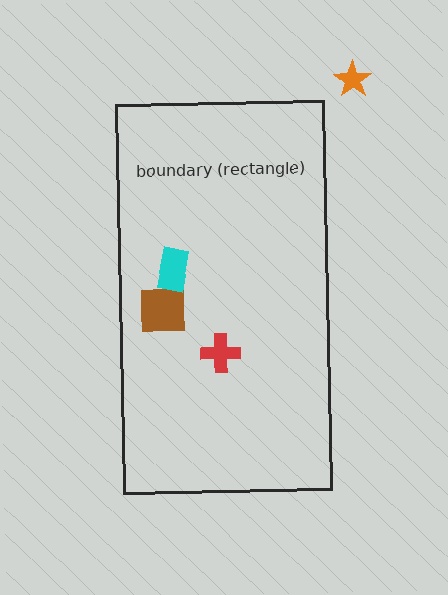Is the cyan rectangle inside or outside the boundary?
Inside.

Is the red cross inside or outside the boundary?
Inside.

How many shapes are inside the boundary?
3 inside, 1 outside.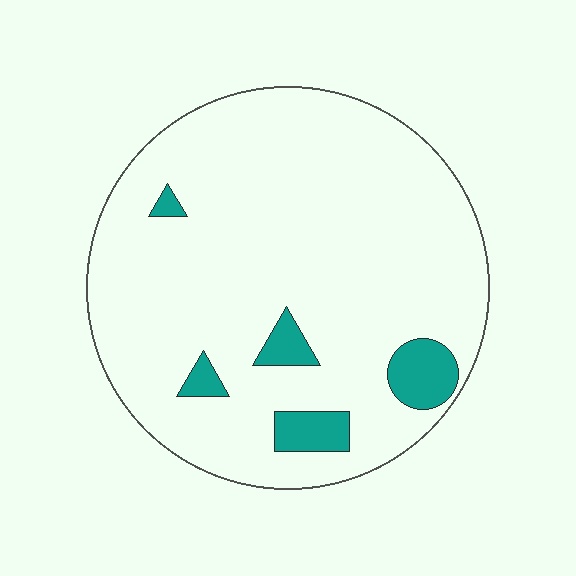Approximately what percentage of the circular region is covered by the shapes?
Approximately 10%.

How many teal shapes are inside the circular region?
5.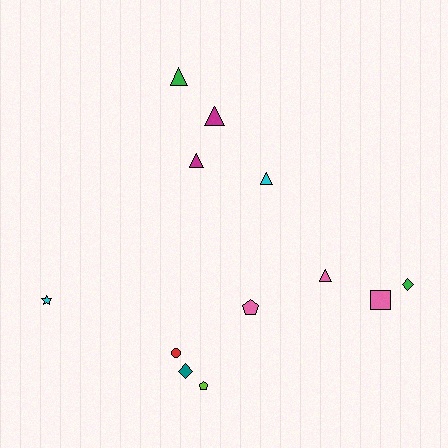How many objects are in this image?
There are 12 objects.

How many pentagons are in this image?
There are 2 pentagons.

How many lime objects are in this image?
There is 1 lime object.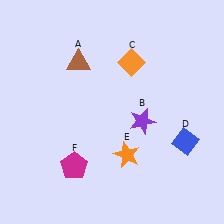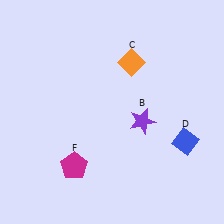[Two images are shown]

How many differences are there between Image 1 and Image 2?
There are 2 differences between the two images.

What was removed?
The brown triangle (A), the orange star (E) were removed in Image 2.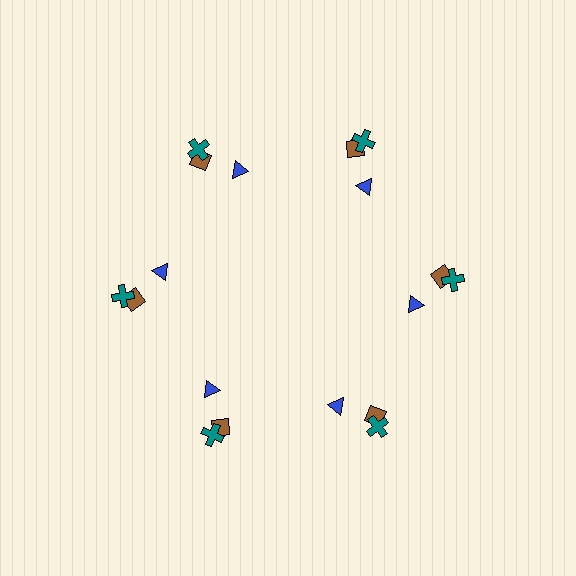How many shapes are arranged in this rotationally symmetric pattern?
There are 18 shapes, arranged in 6 groups of 3.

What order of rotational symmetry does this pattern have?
This pattern has 6-fold rotational symmetry.